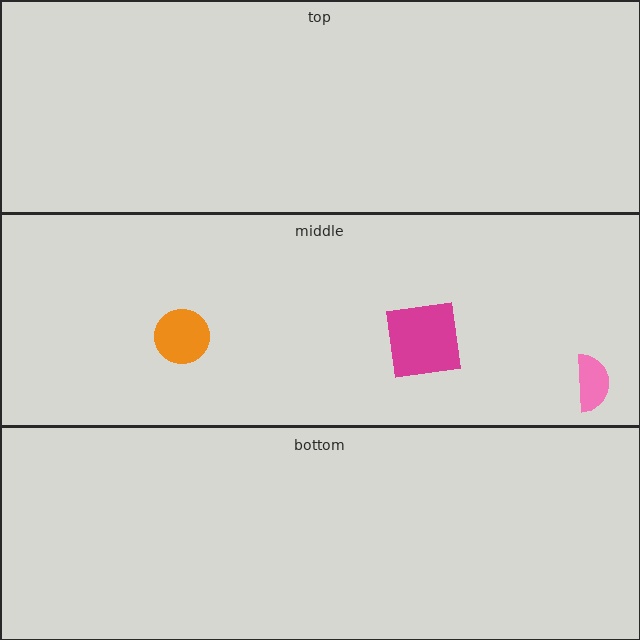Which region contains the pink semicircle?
The middle region.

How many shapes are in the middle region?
3.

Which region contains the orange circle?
The middle region.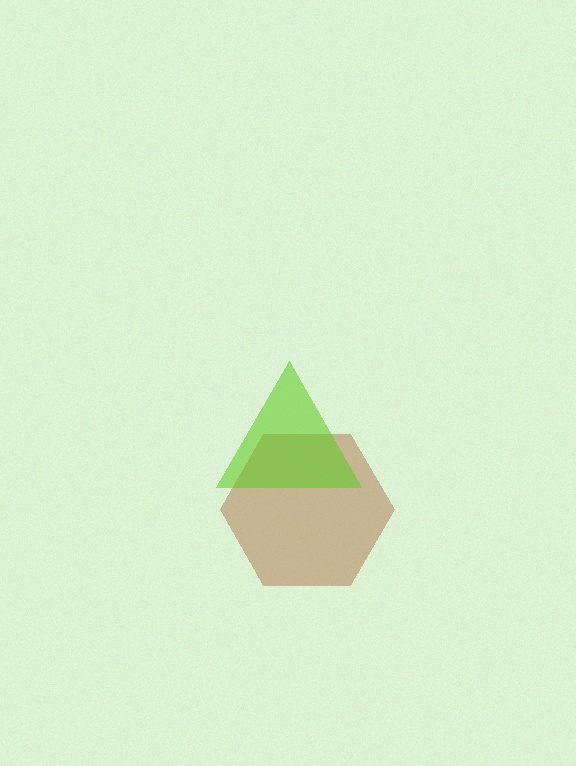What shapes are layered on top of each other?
The layered shapes are: a brown hexagon, a lime triangle.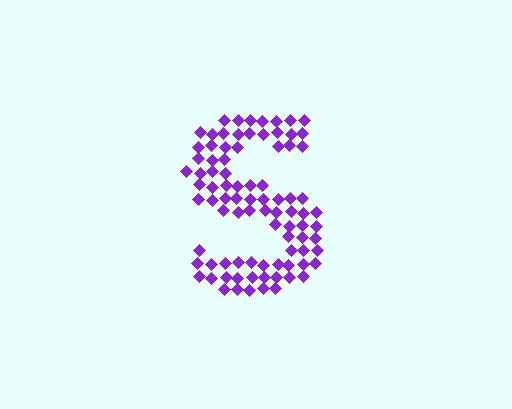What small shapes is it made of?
It is made of small diamonds.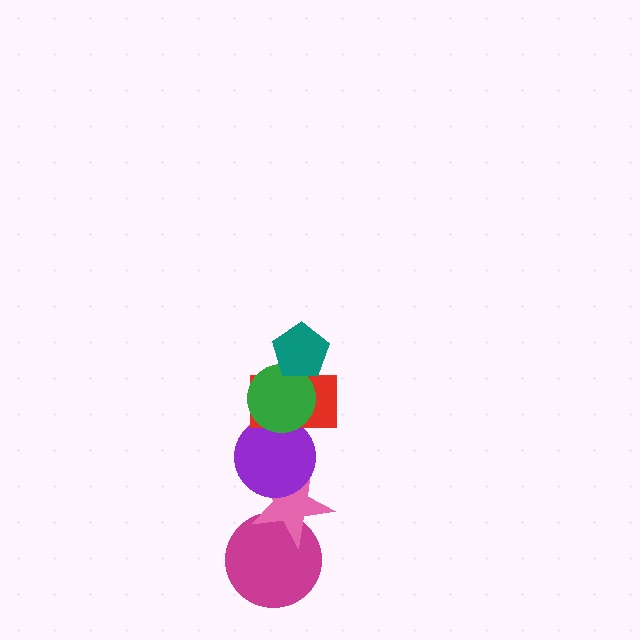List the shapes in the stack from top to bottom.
From top to bottom: the teal pentagon, the green circle, the red rectangle, the purple circle, the pink star, the magenta circle.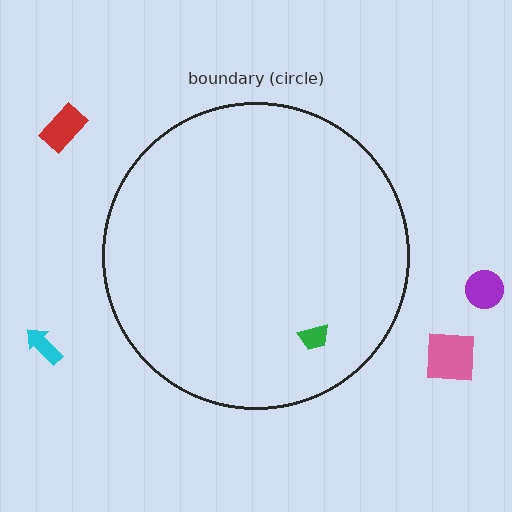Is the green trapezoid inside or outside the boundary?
Inside.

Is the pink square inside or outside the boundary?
Outside.